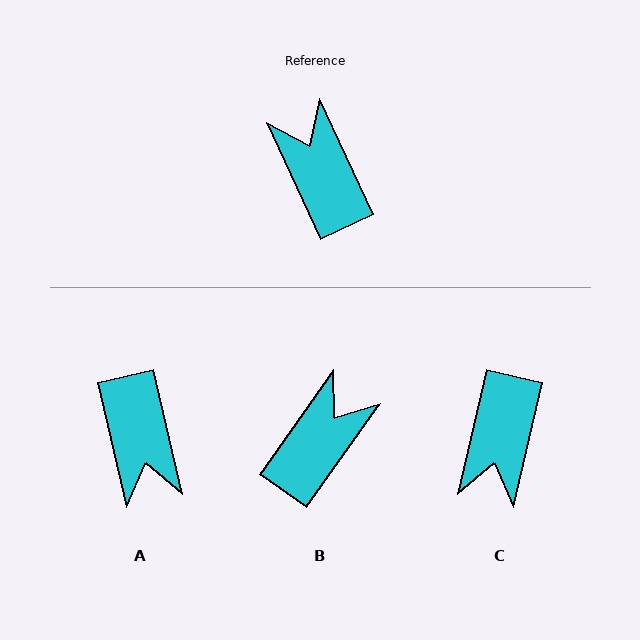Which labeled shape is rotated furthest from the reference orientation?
A, about 168 degrees away.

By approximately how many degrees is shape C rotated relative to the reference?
Approximately 142 degrees counter-clockwise.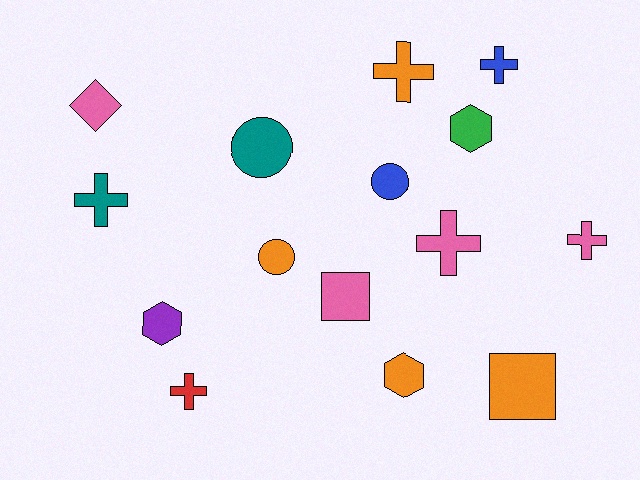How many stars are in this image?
There are no stars.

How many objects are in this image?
There are 15 objects.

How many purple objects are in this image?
There is 1 purple object.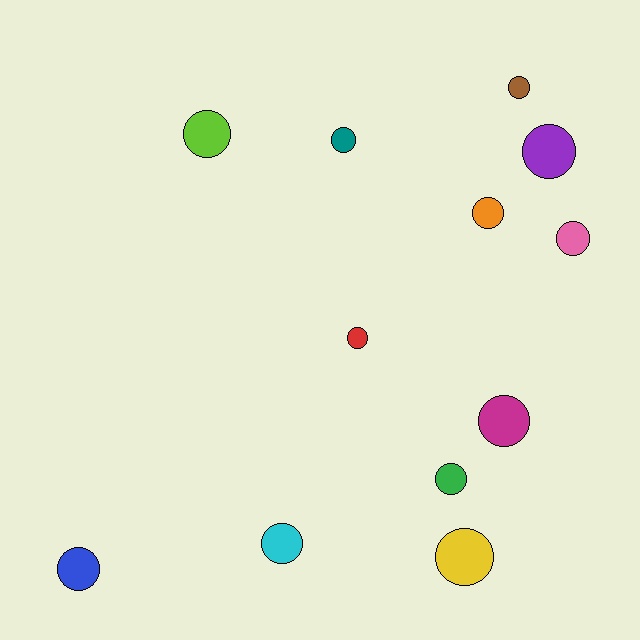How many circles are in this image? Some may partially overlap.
There are 12 circles.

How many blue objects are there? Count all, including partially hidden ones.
There is 1 blue object.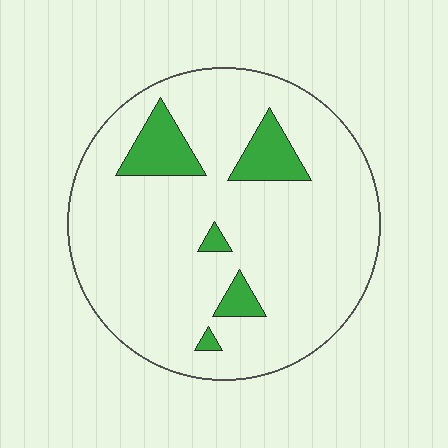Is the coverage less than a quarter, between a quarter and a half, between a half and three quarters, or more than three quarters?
Less than a quarter.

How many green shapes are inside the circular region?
5.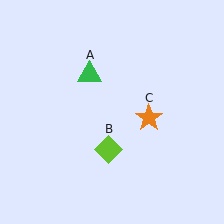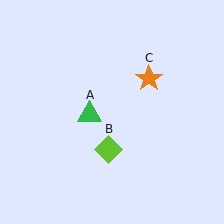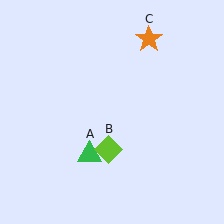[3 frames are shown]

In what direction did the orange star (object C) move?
The orange star (object C) moved up.